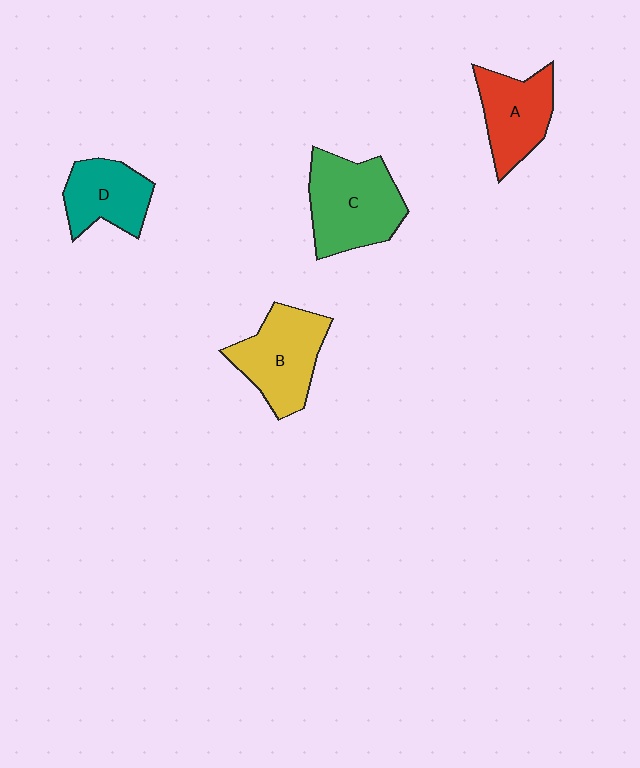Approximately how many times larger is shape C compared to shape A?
Approximately 1.4 times.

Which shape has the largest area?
Shape C (green).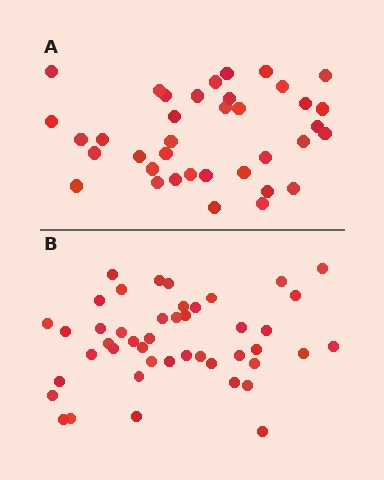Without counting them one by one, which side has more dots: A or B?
Region B (the bottom region) has more dots.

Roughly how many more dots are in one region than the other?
Region B has roughly 8 or so more dots than region A.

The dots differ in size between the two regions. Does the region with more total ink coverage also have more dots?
No. Region A has more total ink coverage because its dots are larger, but region B actually contains more individual dots. Total area can be misleading — the number of items is what matters here.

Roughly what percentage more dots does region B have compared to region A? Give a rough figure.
About 20% more.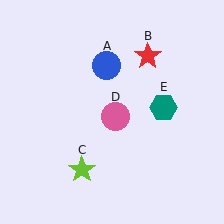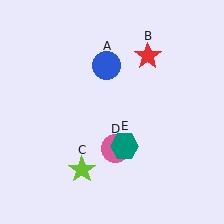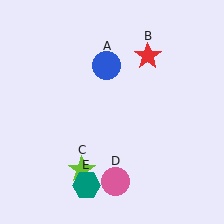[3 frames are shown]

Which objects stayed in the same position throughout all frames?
Blue circle (object A) and red star (object B) and lime star (object C) remained stationary.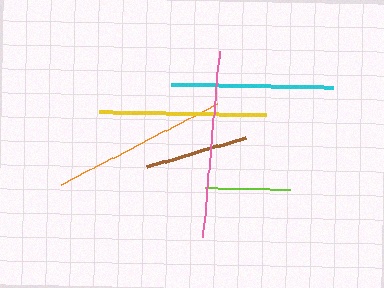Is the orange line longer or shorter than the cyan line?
The orange line is longer than the cyan line.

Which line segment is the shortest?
The lime line is the shortest at approximately 85 pixels.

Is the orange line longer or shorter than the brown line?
The orange line is longer than the brown line.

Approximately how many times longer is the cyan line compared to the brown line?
The cyan line is approximately 1.6 times the length of the brown line.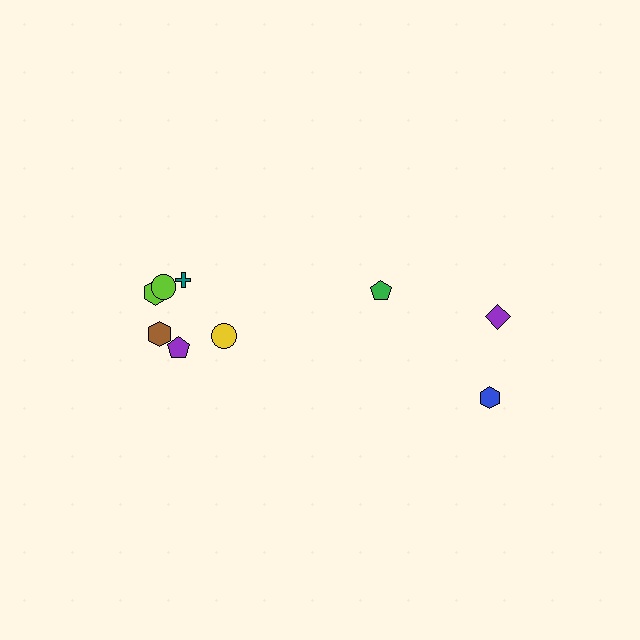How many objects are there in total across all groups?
There are 9 objects.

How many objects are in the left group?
There are 6 objects.